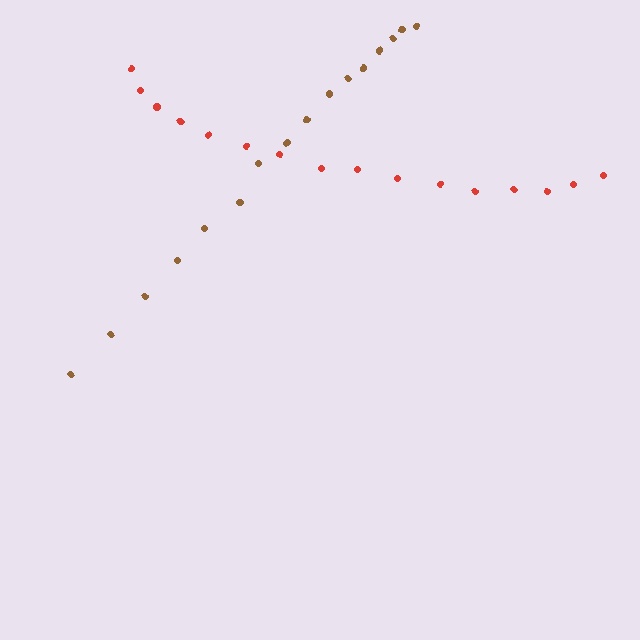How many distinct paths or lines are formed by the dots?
There are 2 distinct paths.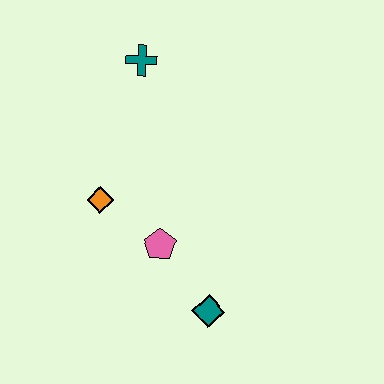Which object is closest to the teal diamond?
The pink pentagon is closest to the teal diamond.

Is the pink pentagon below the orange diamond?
Yes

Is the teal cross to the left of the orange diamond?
No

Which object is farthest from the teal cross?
The teal diamond is farthest from the teal cross.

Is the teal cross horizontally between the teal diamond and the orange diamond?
Yes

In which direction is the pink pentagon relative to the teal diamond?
The pink pentagon is above the teal diamond.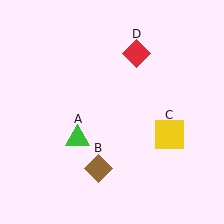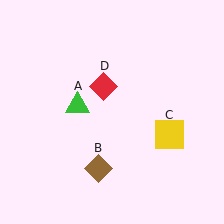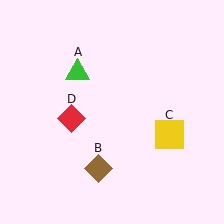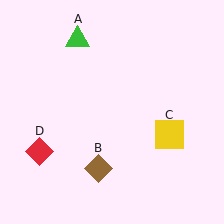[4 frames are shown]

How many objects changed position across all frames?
2 objects changed position: green triangle (object A), red diamond (object D).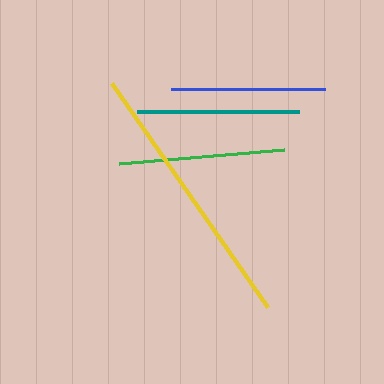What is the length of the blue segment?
The blue segment is approximately 153 pixels long.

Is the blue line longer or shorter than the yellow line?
The yellow line is longer than the blue line.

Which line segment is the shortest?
The blue line is the shortest at approximately 153 pixels.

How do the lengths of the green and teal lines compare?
The green and teal lines are approximately the same length.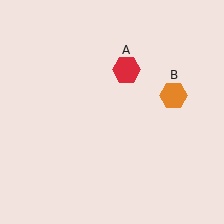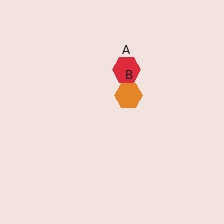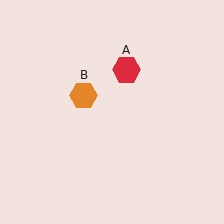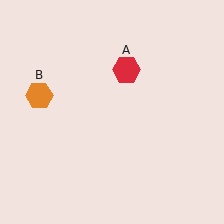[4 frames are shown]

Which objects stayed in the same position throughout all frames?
Red hexagon (object A) remained stationary.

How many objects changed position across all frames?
1 object changed position: orange hexagon (object B).